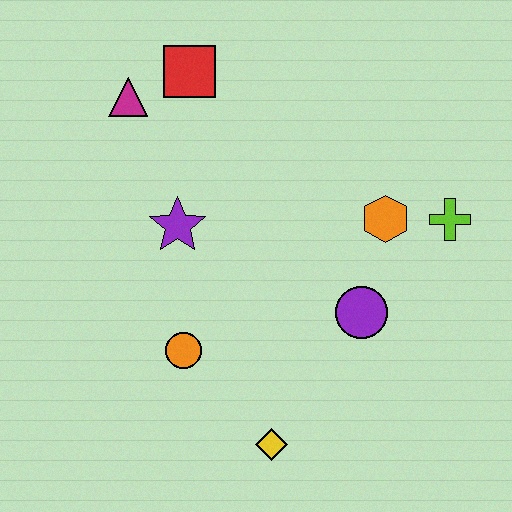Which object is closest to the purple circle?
The orange hexagon is closest to the purple circle.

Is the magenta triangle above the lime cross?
Yes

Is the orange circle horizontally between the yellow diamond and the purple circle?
No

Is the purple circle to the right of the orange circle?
Yes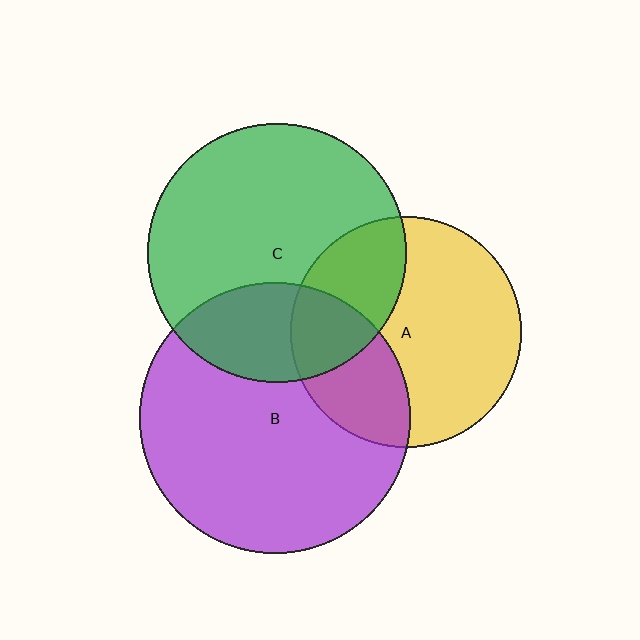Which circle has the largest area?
Circle B (purple).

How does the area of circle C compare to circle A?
Approximately 1.3 times.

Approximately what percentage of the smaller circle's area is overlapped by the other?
Approximately 30%.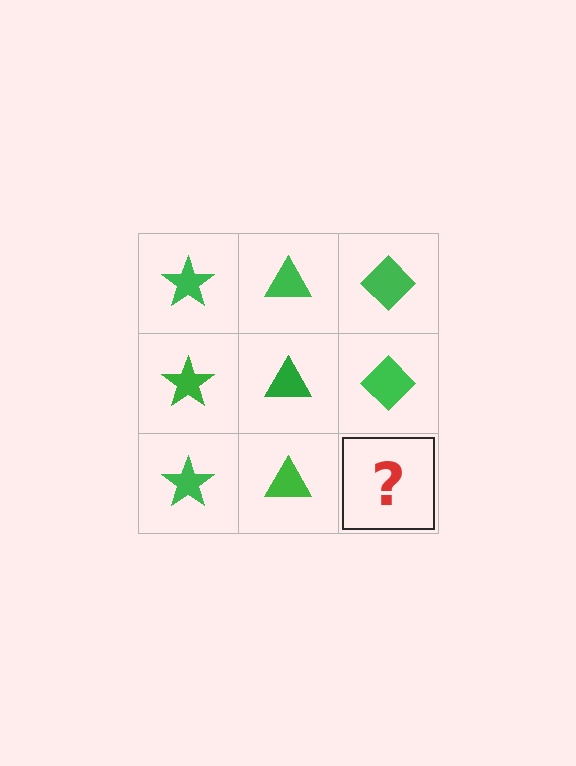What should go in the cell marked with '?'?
The missing cell should contain a green diamond.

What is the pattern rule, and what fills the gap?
The rule is that each column has a consistent shape. The gap should be filled with a green diamond.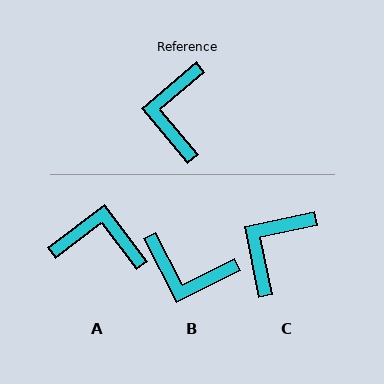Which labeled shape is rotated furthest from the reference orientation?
A, about 94 degrees away.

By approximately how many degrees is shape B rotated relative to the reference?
Approximately 76 degrees counter-clockwise.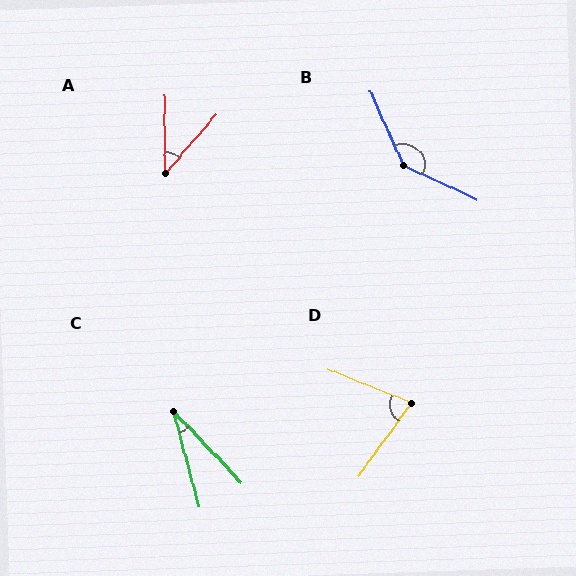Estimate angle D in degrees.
Approximately 76 degrees.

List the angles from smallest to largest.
C (28°), A (41°), D (76°), B (139°).